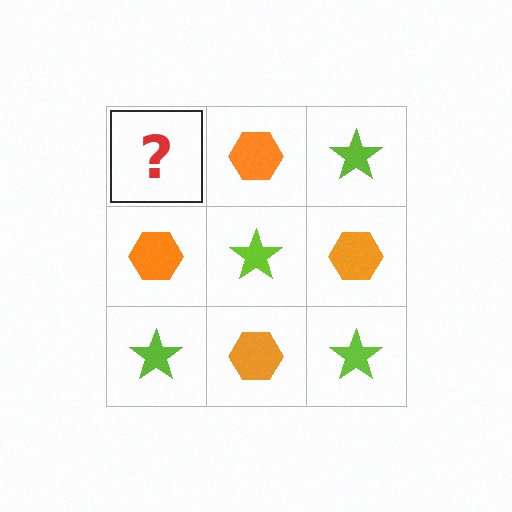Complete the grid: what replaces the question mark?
The question mark should be replaced with a lime star.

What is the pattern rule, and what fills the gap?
The rule is that it alternates lime star and orange hexagon in a checkerboard pattern. The gap should be filled with a lime star.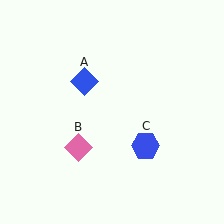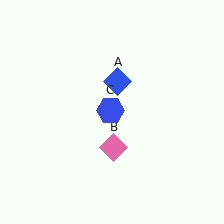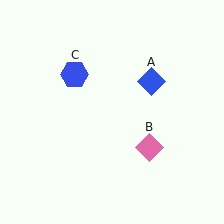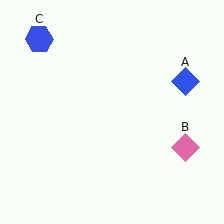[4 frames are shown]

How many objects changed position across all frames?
3 objects changed position: blue diamond (object A), pink diamond (object B), blue hexagon (object C).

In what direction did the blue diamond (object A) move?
The blue diamond (object A) moved right.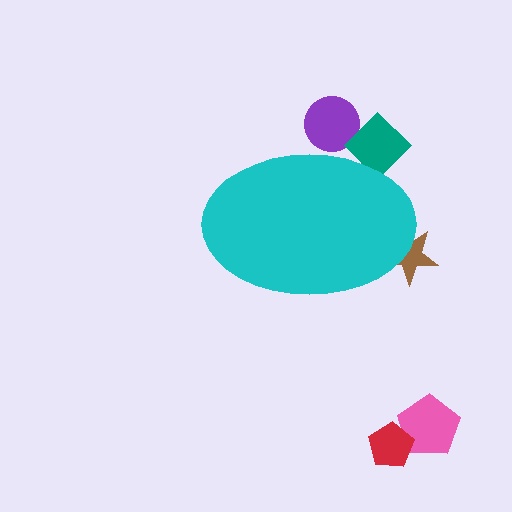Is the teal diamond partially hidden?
Yes, the teal diamond is partially hidden behind the cyan ellipse.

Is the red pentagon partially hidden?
No, the red pentagon is fully visible.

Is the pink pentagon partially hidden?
No, the pink pentagon is fully visible.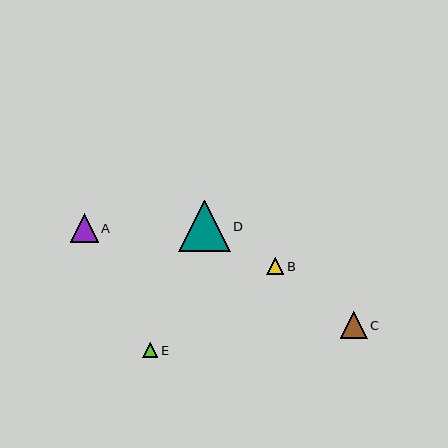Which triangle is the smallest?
Triangle E is the smallest with a size of approximately 15 pixels.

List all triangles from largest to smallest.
From largest to smallest: D, A, C, B, E.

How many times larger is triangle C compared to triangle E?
Triangle C is approximately 1.8 times the size of triangle E.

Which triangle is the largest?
Triangle D is the largest with a size of approximately 51 pixels.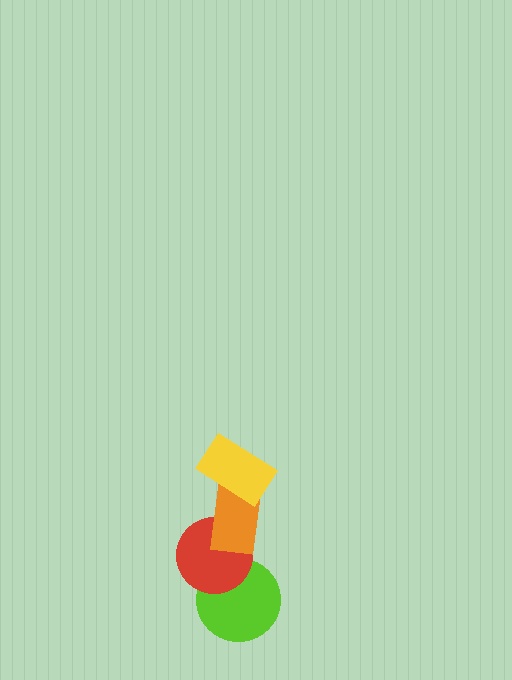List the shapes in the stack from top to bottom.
From top to bottom: the yellow rectangle, the orange rectangle, the red circle, the lime circle.